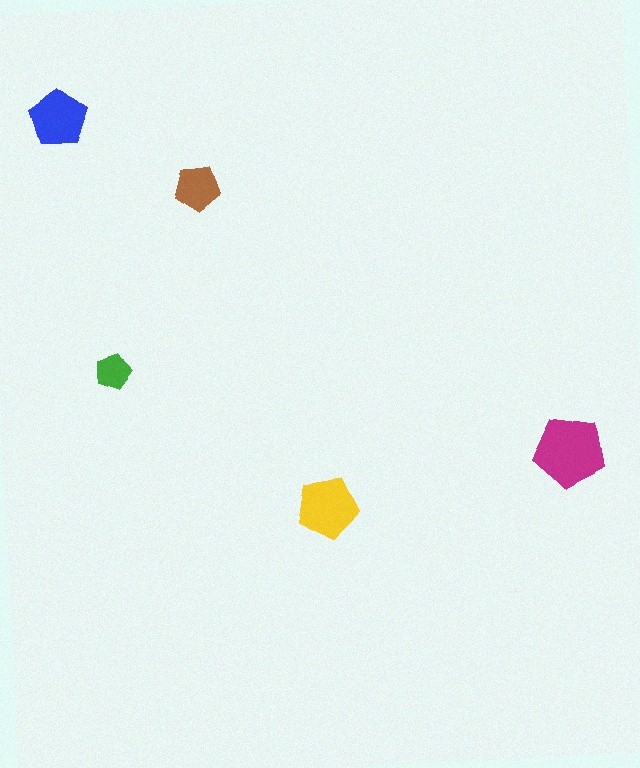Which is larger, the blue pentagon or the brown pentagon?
The blue one.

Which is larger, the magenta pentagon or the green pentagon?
The magenta one.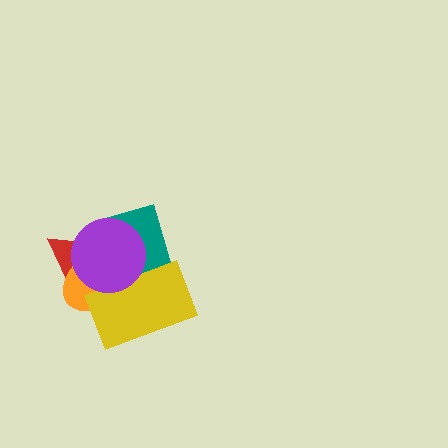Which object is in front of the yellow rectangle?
The purple circle is in front of the yellow rectangle.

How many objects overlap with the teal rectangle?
3 objects overlap with the teal rectangle.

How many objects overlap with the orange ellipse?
4 objects overlap with the orange ellipse.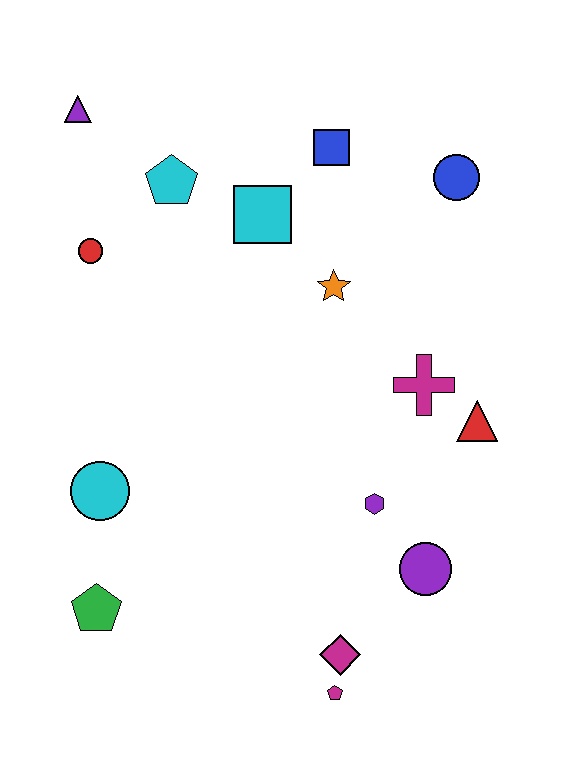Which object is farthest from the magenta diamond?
The purple triangle is farthest from the magenta diamond.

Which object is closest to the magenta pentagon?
The magenta diamond is closest to the magenta pentagon.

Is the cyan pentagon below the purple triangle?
Yes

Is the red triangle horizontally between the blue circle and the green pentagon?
No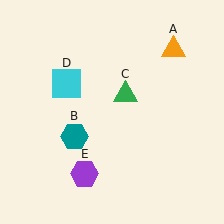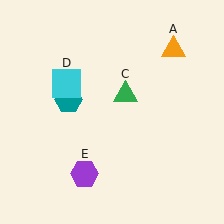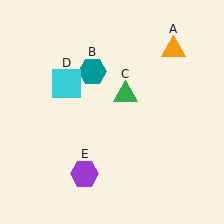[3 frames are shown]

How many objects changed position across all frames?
1 object changed position: teal hexagon (object B).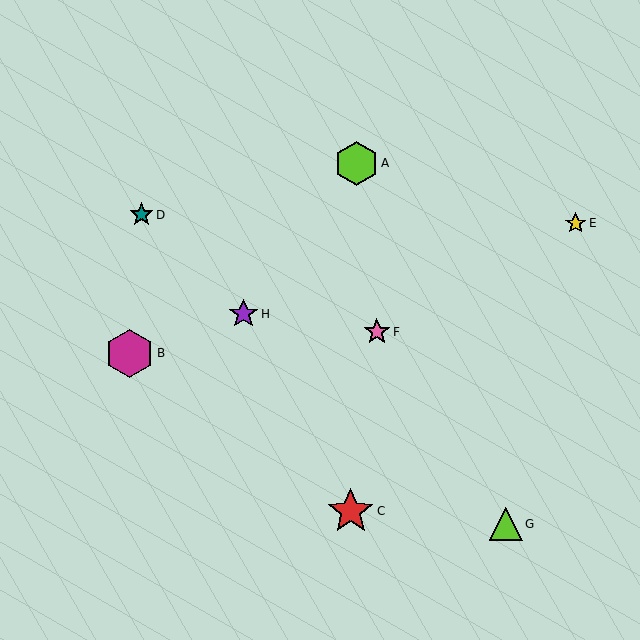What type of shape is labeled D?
Shape D is a teal star.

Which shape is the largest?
The magenta hexagon (labeled B) is the largest.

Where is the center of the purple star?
The center of the purple star is at (243, 314).